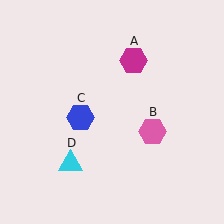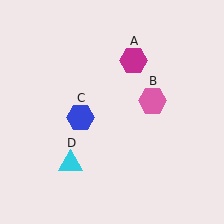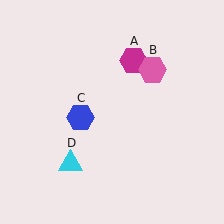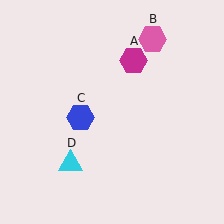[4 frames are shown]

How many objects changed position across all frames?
1 object changed position: pink hexagon (object B).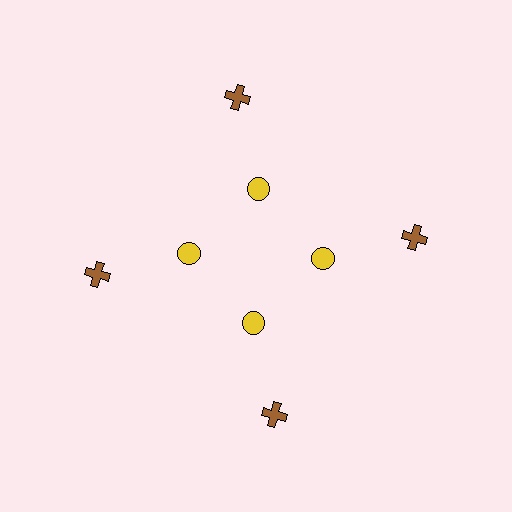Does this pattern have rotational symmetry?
Yes, this pattern has 4-fold rotational symmetry. It looks the same after rotating 90 degrees around the center.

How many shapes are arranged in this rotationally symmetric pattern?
There are 8 shapes, arranged in 4 groups of 2.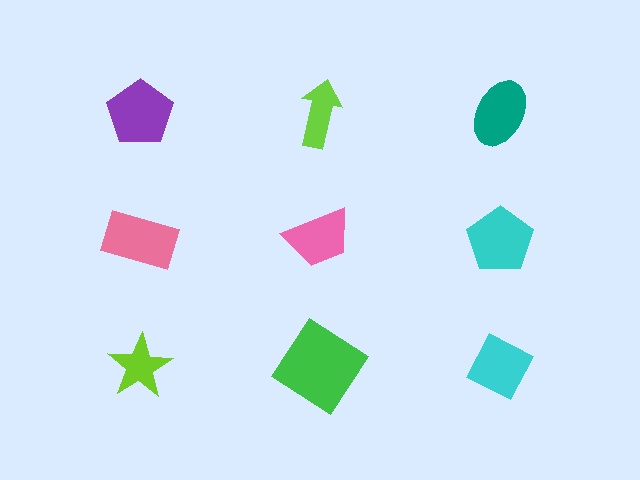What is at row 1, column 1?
A purple pentagon.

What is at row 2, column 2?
A pink trapezoid.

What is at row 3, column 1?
A lime star.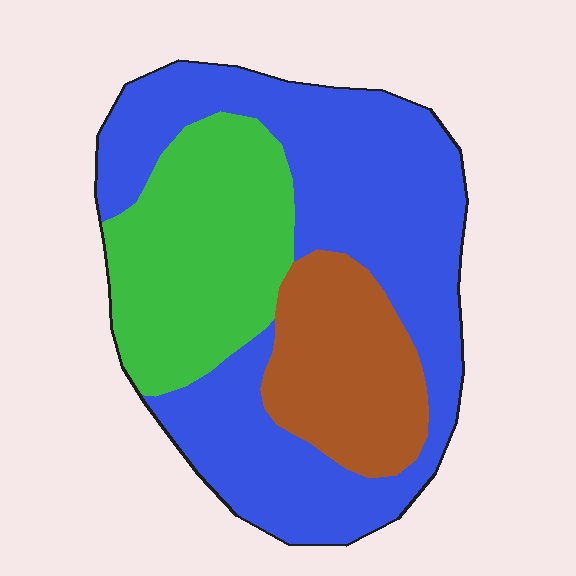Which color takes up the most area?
Blue, at roughly 55%.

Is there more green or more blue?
Blue.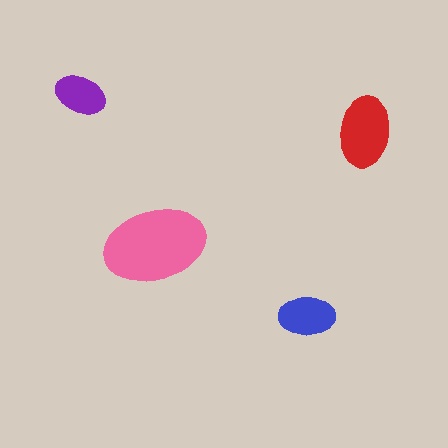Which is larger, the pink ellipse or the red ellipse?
The pink one.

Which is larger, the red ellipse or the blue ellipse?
The red one.